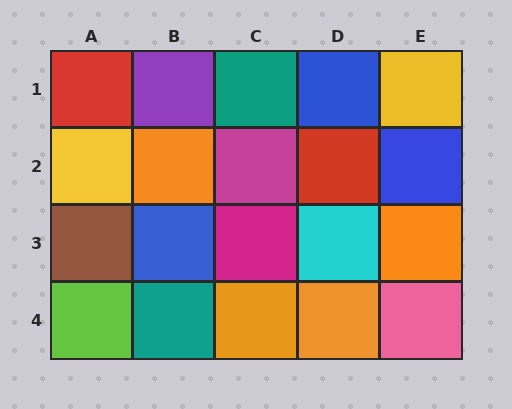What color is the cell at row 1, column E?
Yellow.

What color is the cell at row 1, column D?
Blue.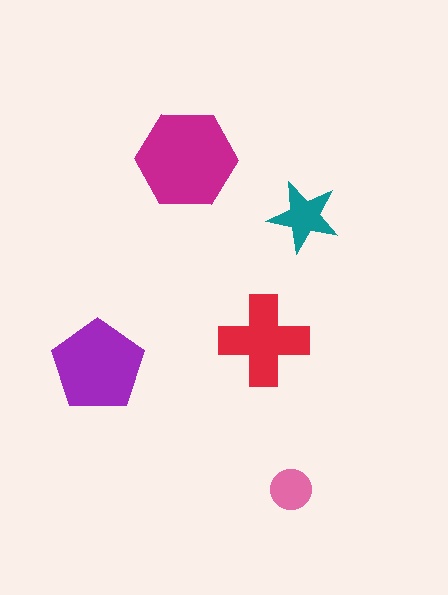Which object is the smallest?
The pink circle.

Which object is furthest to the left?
The purple pentagon is leftmost.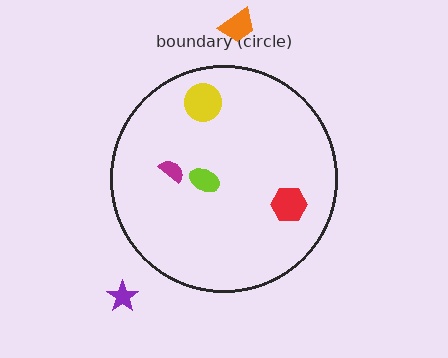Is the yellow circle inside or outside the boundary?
Inside.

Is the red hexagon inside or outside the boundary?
Inside.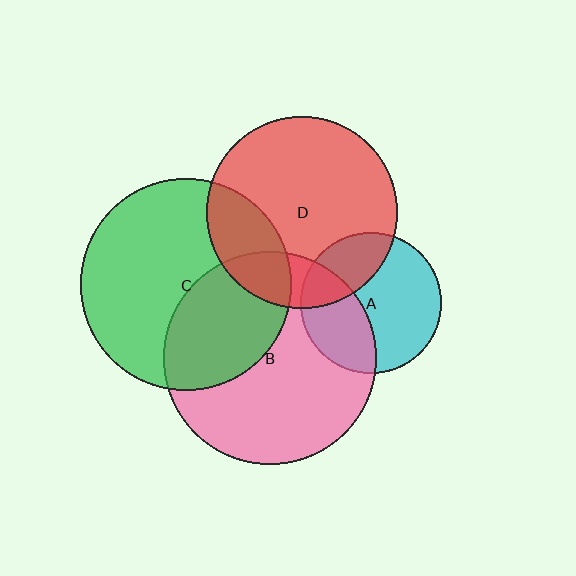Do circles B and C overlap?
Yes.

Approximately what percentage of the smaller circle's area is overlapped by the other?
Approximately 35%.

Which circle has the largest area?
Circle B (pink).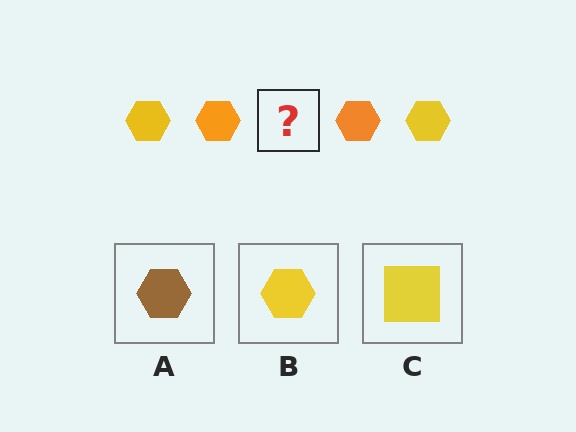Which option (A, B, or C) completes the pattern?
B.